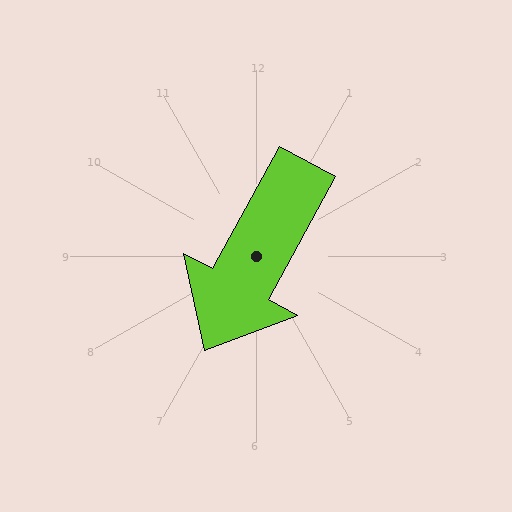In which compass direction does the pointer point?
Southwest.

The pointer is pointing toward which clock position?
Roughly 7 o'clock.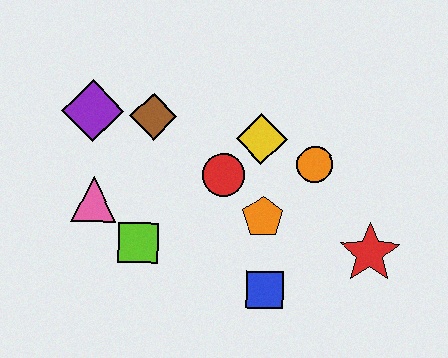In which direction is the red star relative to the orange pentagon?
The red star is to the right of the orange pentagon.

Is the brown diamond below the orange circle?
No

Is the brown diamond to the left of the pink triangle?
No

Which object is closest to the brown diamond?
The purple diamond is closest to the brown diamond.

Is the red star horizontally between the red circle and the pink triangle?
No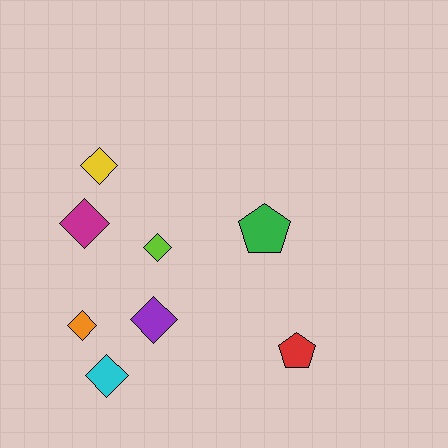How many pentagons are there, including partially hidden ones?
There are 2 pentagons.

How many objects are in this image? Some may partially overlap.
There are 8 objects.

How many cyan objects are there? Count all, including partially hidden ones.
There is 1 cyan object.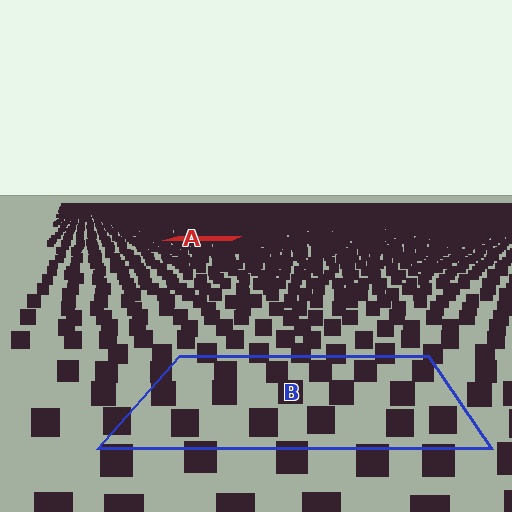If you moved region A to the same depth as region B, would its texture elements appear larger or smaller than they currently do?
They would appear larger. At a closer depth, the same texture elements are projected at a bigger on-screen size.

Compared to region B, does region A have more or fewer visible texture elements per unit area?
Region A has more texture elements per unit area — they are packed more densely because it is farther away.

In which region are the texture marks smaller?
The texture marks are smaller in region A, because it is farther away.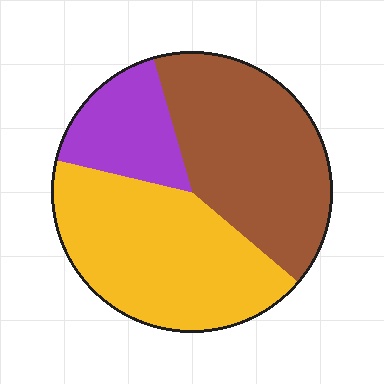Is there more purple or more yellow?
Yellow.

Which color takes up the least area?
Purple, at roughly 15%.